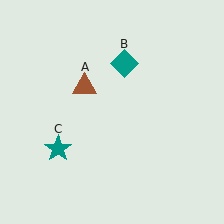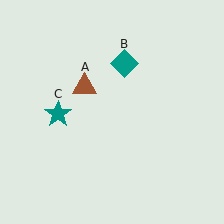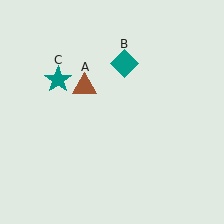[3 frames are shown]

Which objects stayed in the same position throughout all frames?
Brown triangle (object A) and teal diamond (object B) remained stationary.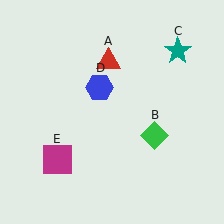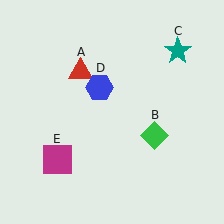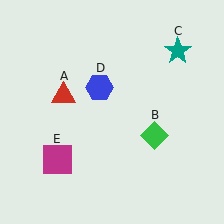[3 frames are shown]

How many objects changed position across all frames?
1 object changed position: red triangle (object A).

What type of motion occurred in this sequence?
The red triangle (object A) rotated counterclockwise around the center of the scene.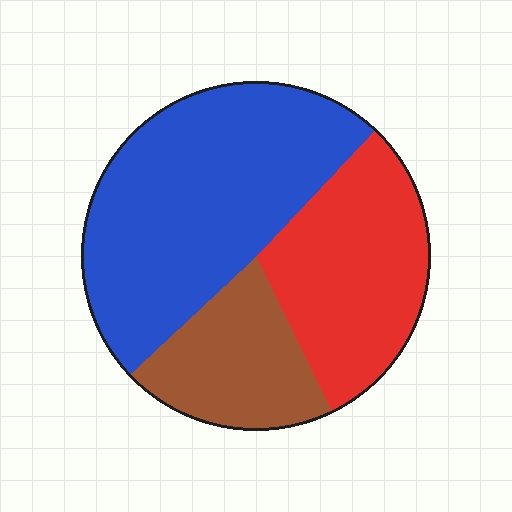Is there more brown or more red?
Red.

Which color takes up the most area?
Blue, at roughly 50%.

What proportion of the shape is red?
Red takes up about one third (1/3) of the shape.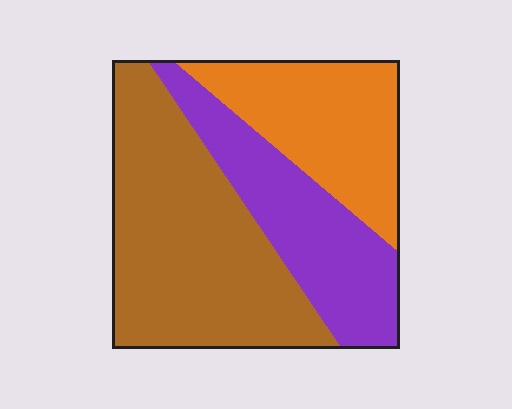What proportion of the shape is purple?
Purple covers roughly 25% of the shape.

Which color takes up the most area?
Brown, at roughly 45%.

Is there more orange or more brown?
Brown.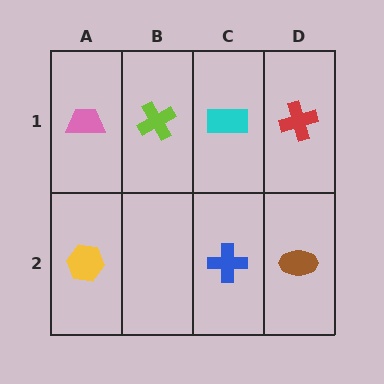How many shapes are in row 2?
3 shapes.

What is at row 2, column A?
A yellow hexagon.